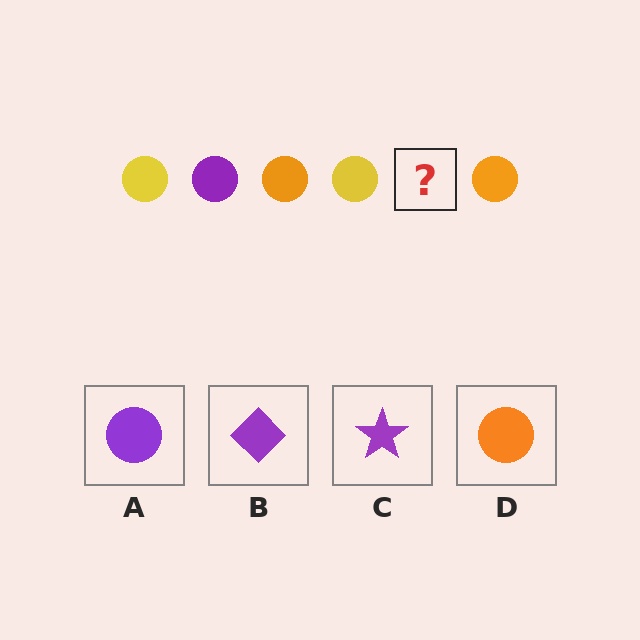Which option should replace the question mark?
Option A.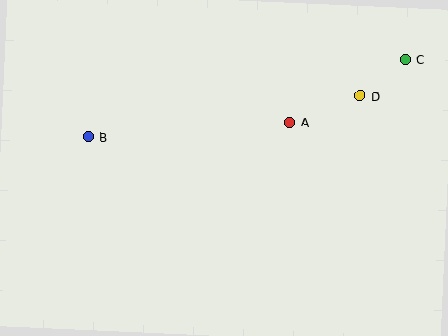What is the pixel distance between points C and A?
The distance between C and A is 131 pixels.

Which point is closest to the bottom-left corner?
Point B is closest to the bottom-left corner.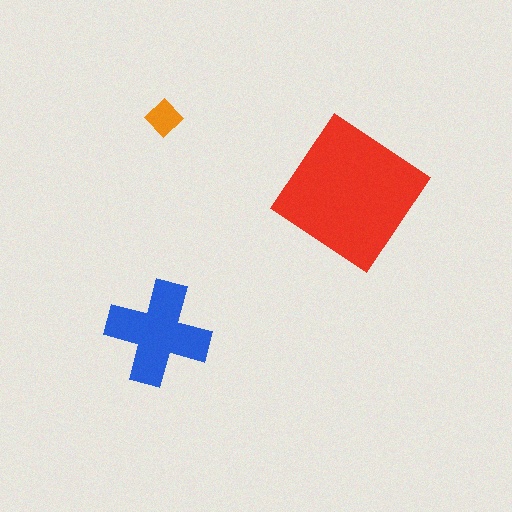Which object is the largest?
The red diamond.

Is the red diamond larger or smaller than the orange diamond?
Larger.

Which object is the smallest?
The orange diamond.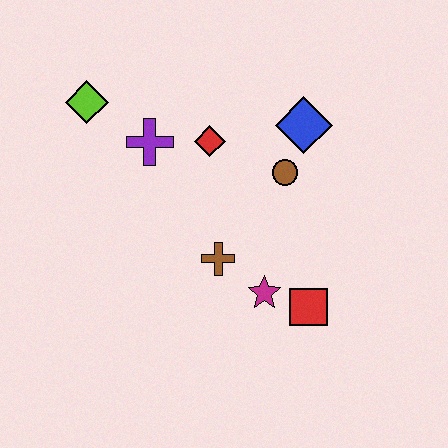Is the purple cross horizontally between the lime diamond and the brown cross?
Yes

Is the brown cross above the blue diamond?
No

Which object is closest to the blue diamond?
The brown circle is closest to the blue diamond.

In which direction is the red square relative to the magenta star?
The red square is to the right of the magenta star.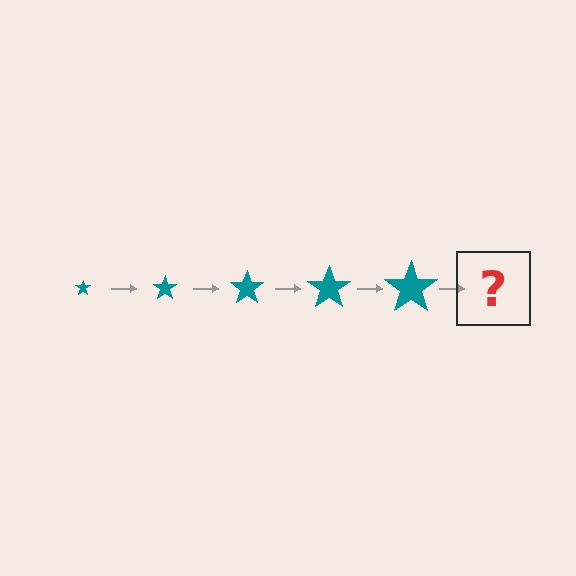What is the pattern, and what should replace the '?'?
The pattern is that the star gets progressively larger each step. The '?' should be a teal star, larger than the previous one.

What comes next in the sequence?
The next element should be a teal star, larger than the previous one.